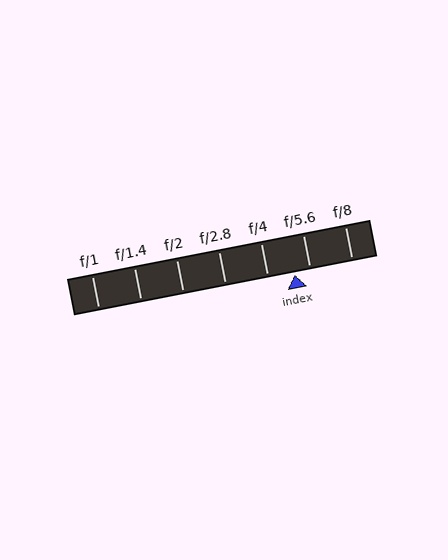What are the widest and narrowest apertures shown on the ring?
The widest aperture shown is f/1 and the narrowest is f/8.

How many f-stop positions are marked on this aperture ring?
There are 7 f-stop positions marked.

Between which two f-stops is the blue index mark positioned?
The index mark is between f/4 and f/5.6.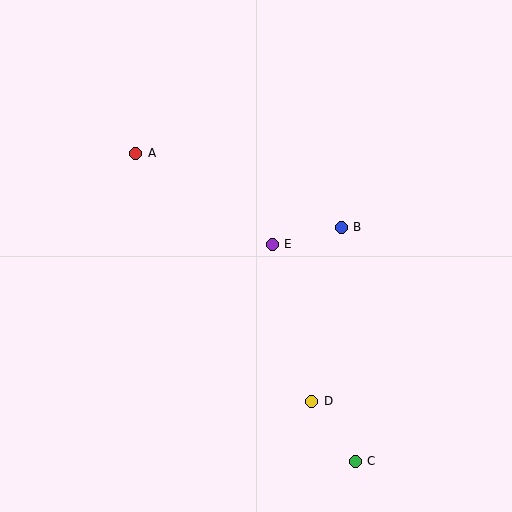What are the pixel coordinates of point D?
Point D is at (312, 401).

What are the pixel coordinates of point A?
Point A is at (136, 153).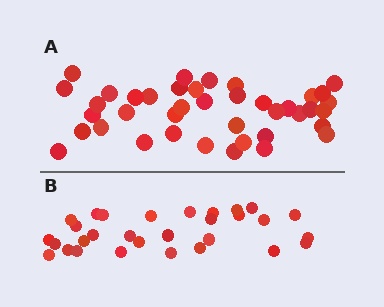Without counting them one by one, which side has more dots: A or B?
Region A (the top region) has more dots.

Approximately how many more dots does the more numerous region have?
Region A has roughly 10 or so more dots than region B.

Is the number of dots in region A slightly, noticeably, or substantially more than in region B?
Region A has noticeably more, but not dramatically so. The ratio is roughly 1.3 to 1.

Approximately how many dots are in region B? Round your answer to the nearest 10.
About 30 dots.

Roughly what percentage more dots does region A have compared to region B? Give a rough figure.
About 35% more.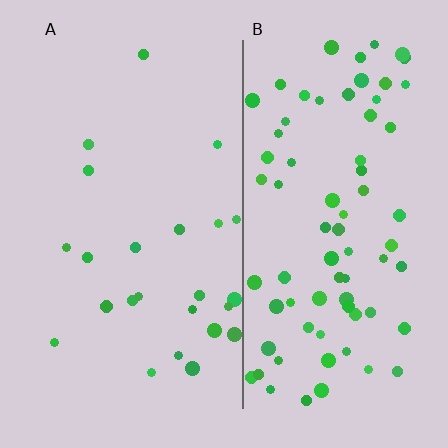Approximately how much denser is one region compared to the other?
Approximately 3.2× — region B over region A.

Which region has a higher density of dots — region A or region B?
B (the right).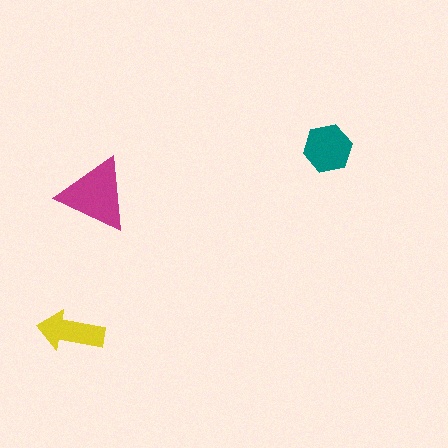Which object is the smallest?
The yellow arrow.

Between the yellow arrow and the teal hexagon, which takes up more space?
The teal hexagon.